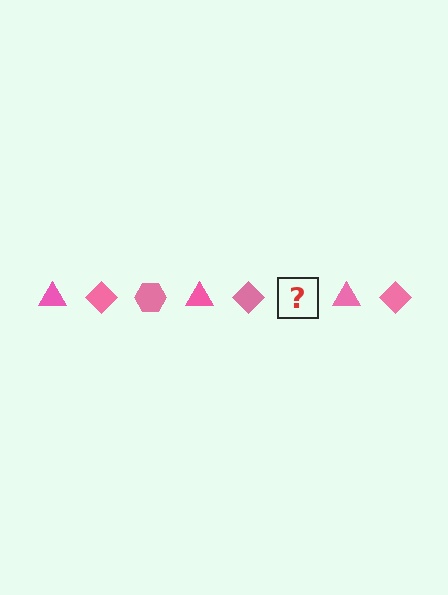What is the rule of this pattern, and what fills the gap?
The rule is that the pattern cycles through triangle, diamond, hexagon shapes in pink. The gap should be filled with a pink hexagon.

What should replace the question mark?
The question mark should be replaced with a pink hexagon.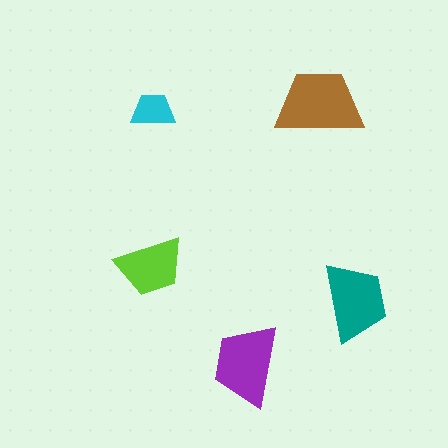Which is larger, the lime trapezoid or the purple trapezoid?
The purple one.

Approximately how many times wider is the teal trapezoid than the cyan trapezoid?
About 2 times wider.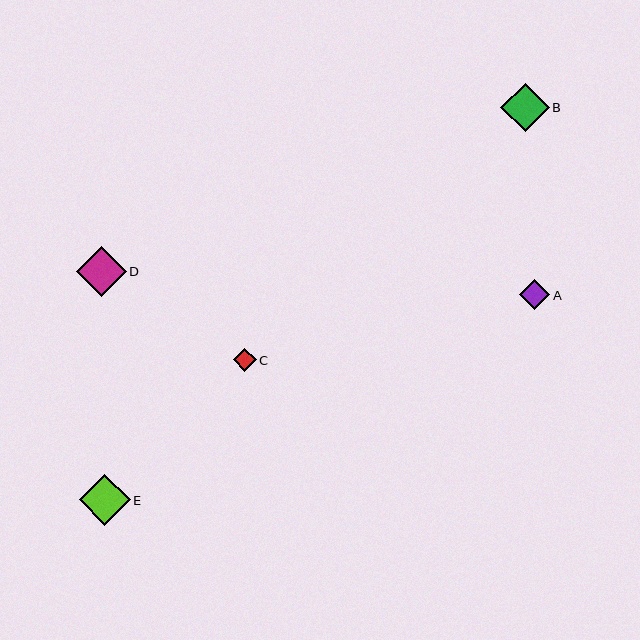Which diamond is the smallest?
Diamond C is the smallest with a size of approximately 23 pixels.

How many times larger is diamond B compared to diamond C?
Diamond B is approximately 2.1 times the size of diamond C.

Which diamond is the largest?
Diamond E is the largest with a size of approximately 51 pixels.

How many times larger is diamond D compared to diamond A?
Diamond D is approximately 1.6 times the size of diamond A.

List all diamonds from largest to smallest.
From largest to smallest: E, D, B, A, C.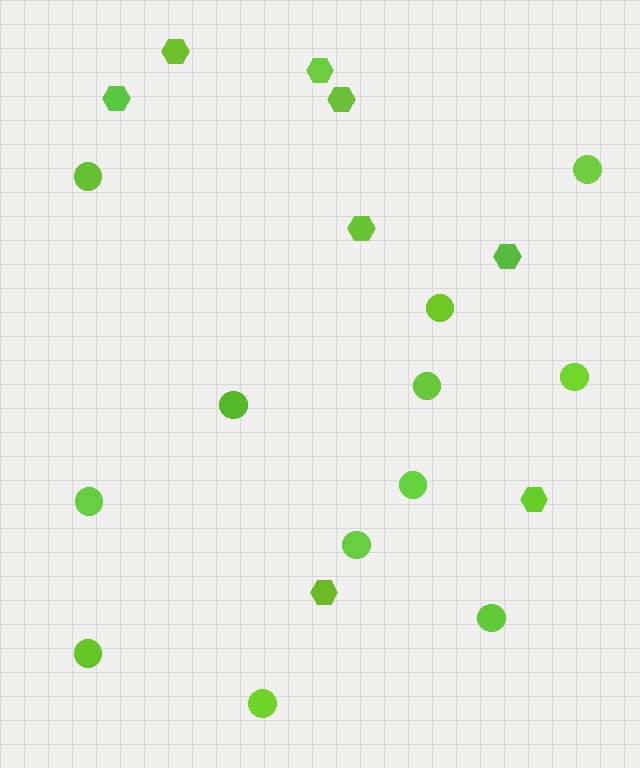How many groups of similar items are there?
There are 2 groups: one group of hexagons (8) and one group of circles (12).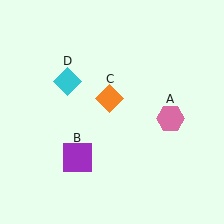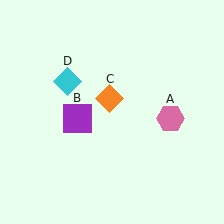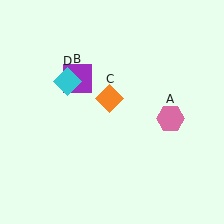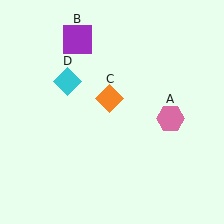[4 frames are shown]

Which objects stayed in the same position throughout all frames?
Pink hexagon (object A) and orange diamond (object C) and cyan diamond (object D) remained stationary.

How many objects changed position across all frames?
1 object changed position: purple square (object B).